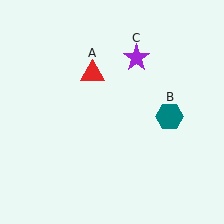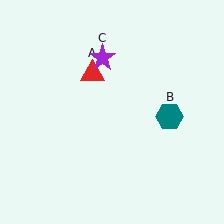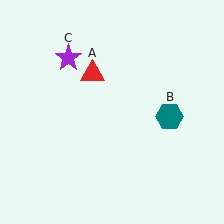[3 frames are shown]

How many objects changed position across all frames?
1 object changed position: purple star (object C).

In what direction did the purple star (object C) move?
The purple star (object C) moved left.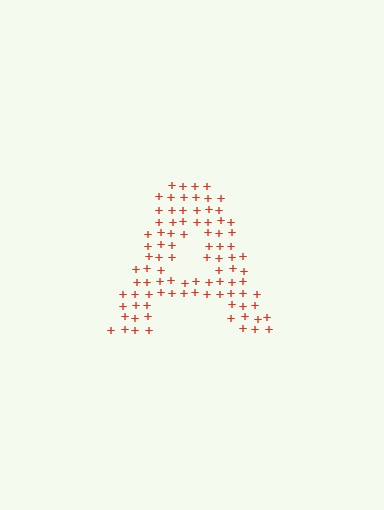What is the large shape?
The large shape is the letter A.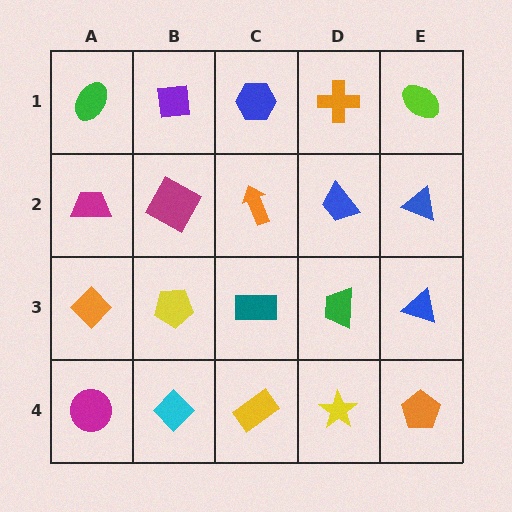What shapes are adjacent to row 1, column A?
A magenta trapezoid (row 2, column A), a purple square (row 1, column B).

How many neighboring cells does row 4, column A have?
2.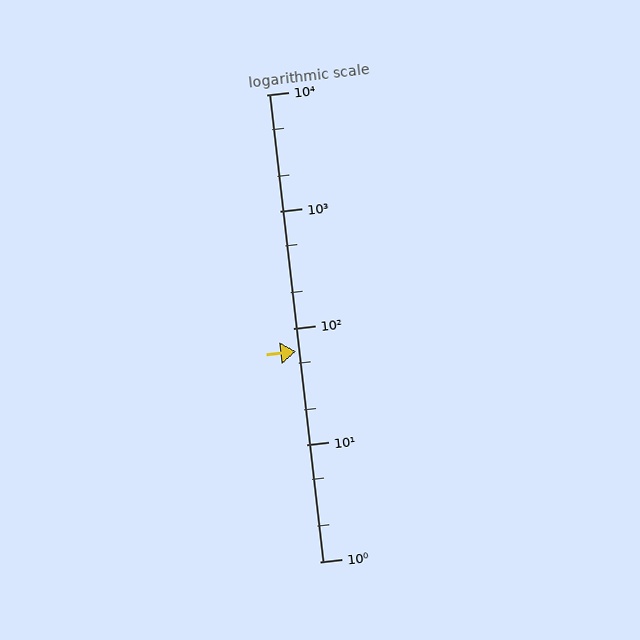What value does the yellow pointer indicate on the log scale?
The pointer indicates approximately 63.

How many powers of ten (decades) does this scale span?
The scale spans 4 decades, from 1 to 10000.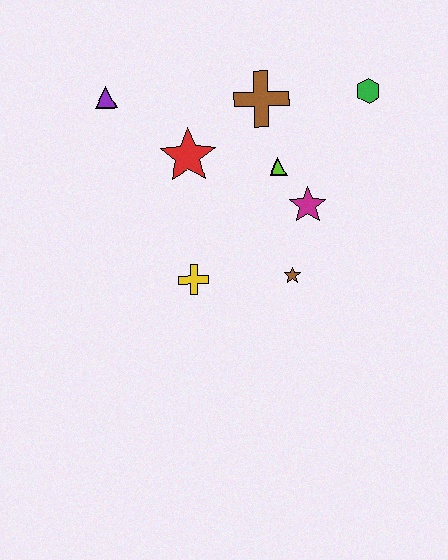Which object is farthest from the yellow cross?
The green hexagon is farthest from the yellow cross.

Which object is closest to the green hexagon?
The brown cross is closest to the green hexagon.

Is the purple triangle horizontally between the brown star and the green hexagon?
No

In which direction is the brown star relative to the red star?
The brown star is below the red star.